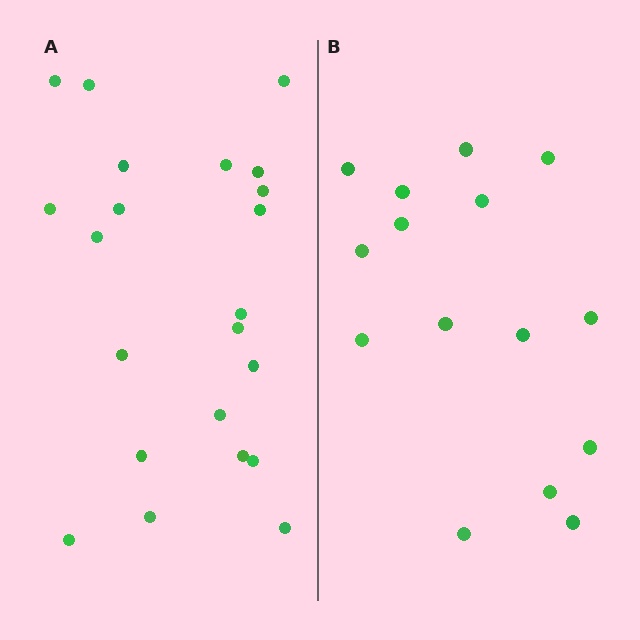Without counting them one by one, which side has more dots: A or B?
Region A (the left region) has more dots.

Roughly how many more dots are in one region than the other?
Region A has roughly 8 or so more dots than region B.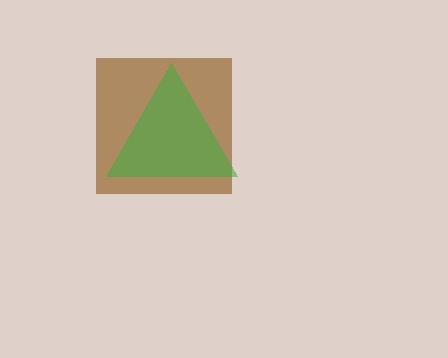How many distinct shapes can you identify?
There are 2 distinct shapes: a brown square, a green triangle.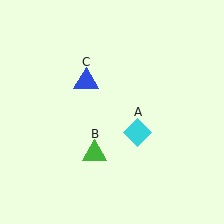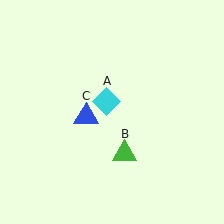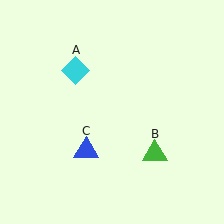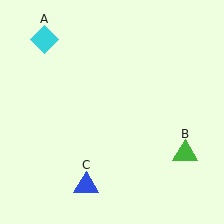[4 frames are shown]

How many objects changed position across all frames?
3 objects changed position: cyan diamond (object A), green triangle (object B), blue triangle (object C).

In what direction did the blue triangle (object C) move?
The blue triangle (object C) moved down.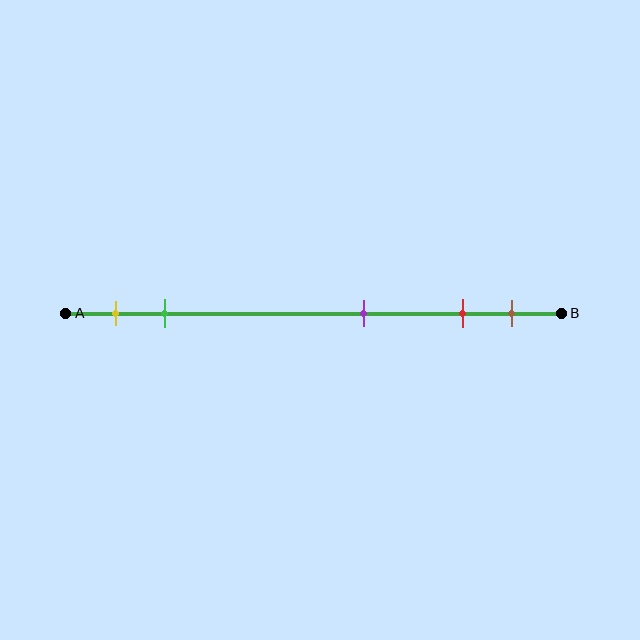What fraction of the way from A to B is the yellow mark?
The yellow mark is approximately 10% (0.1) of the way from A to B.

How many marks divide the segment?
There are 5 marks dividing the segment.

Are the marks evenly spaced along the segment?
No, the marks are not evenly spaced.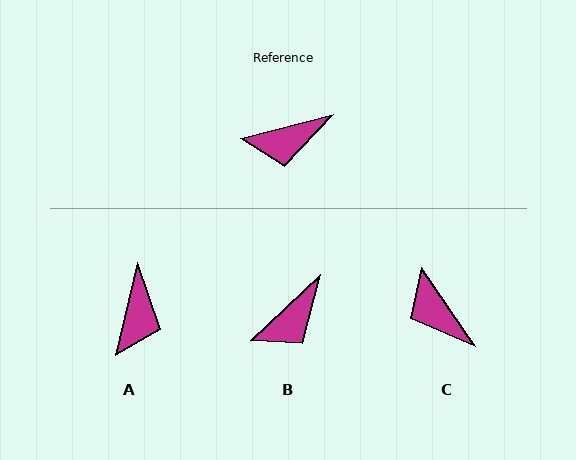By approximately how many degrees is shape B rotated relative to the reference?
Approximately 29 degrees counter-clockwise.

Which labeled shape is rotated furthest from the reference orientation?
C, about 70 degrees away.